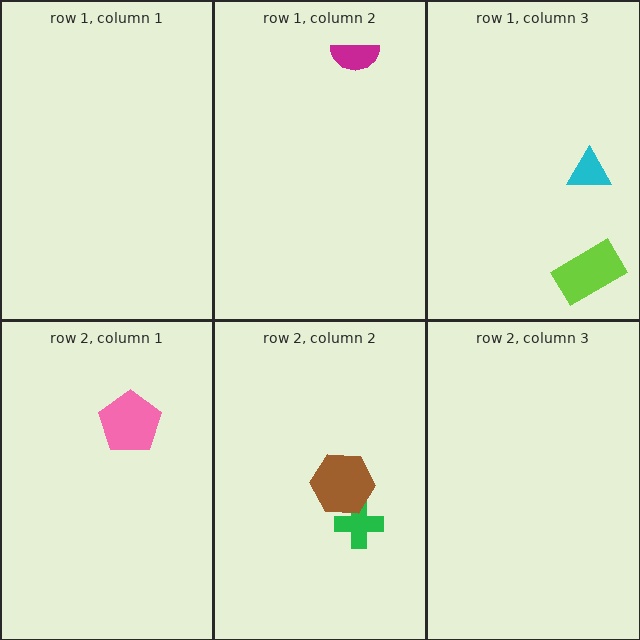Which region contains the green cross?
The row 2, column 2 region.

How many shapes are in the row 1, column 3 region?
2.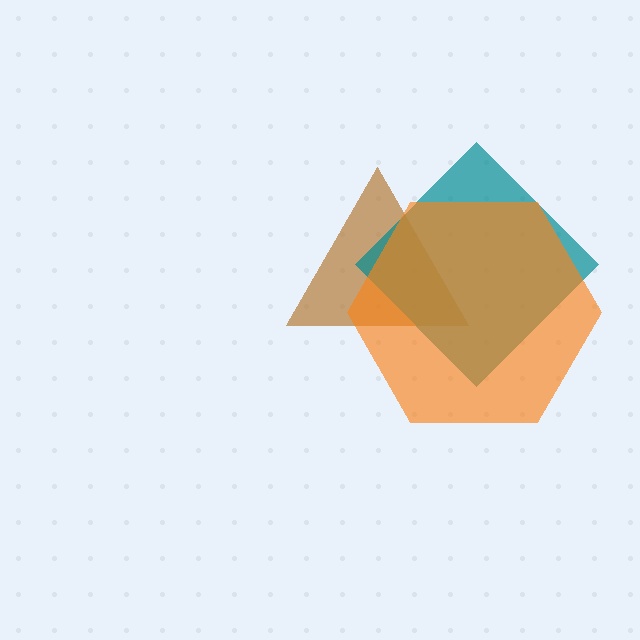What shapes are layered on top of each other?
The layered shapes are: a brown triangle, a teal diamond, an orange hexagon.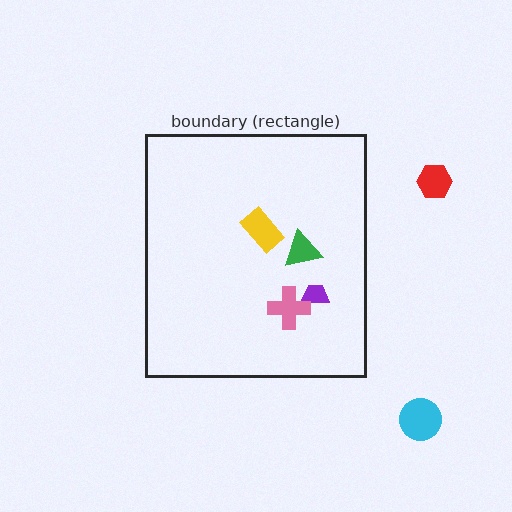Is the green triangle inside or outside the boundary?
Inside.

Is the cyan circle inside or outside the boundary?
Outside.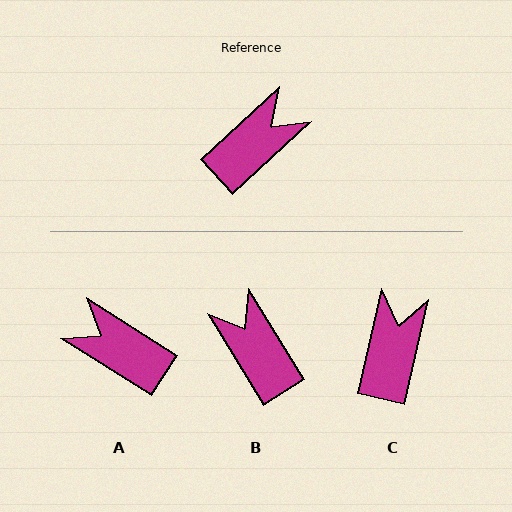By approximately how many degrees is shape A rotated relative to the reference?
Approximately 105 degrees counter-clockwise.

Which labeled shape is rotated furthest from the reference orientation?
A, about 105 degrees away.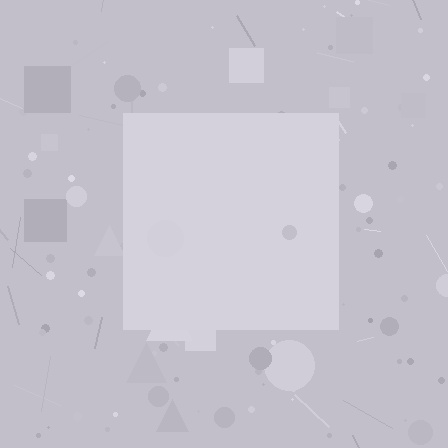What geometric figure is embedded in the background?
A square is embedded in the background.